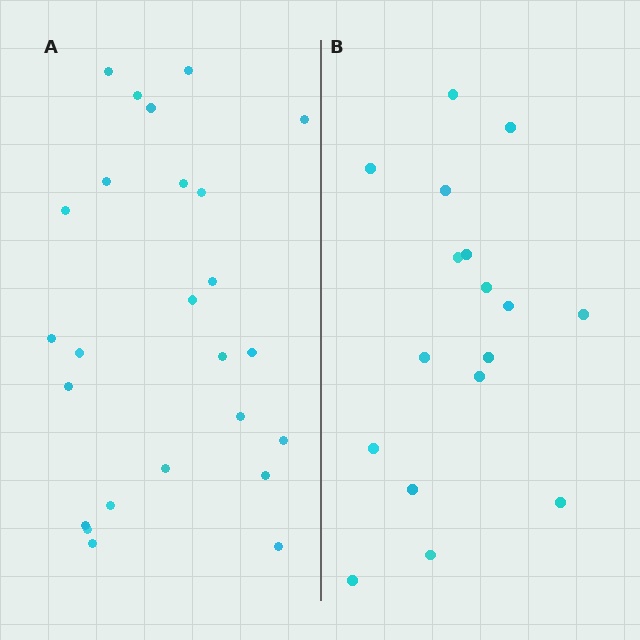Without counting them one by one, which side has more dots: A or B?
Region A (the left region) has more dots.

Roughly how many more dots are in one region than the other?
Region A has roughly 8 or so more dots than region B.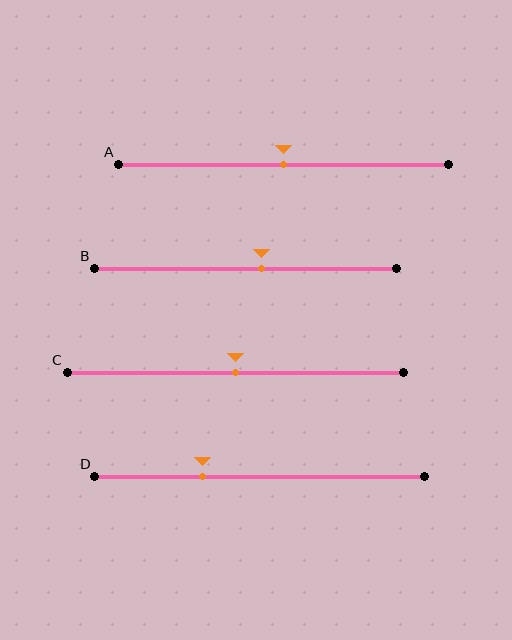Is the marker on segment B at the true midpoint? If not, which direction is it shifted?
No, the marker on segment B is shifted to the right by about 5% of the segment length.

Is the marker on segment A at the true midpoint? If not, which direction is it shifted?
Yes, the marker on segment A is at the true midpoint.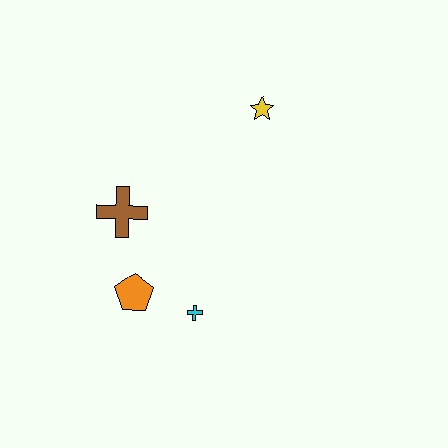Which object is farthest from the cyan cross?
The yellow star is farthest from the cyan cross.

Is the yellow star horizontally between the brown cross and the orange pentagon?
No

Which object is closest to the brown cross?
The orange pentagon is closest to the brown cross.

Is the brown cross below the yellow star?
Yes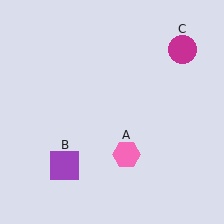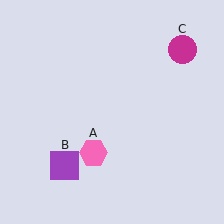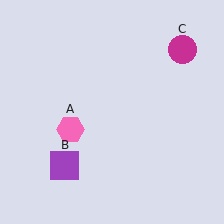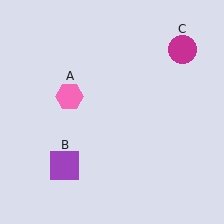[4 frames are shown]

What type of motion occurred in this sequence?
The pink hexagon (object A) rotated clockwise around the center of the scene.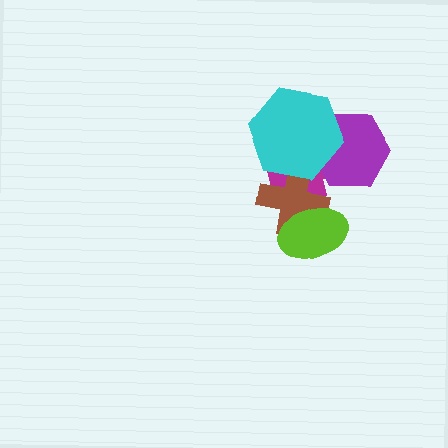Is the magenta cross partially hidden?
Yes, it is partially covered by another shape.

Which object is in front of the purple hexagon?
The cyan hexagon is in front of the purple hexagon.